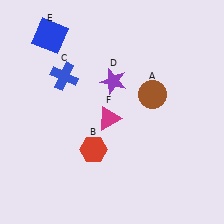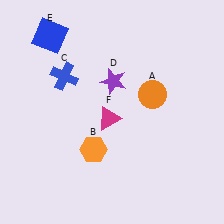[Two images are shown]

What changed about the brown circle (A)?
In Image 1, A is brown. In Image 2, it changed to orange.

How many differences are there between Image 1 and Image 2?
There are 2 differences between the two images.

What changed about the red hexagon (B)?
In Image 1, B is red. In Image 2, it changed to orange.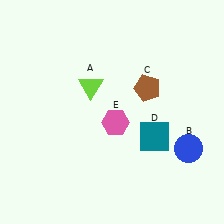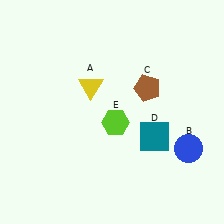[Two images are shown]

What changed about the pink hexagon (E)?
In Image 1, E is pink. In Image 2, it changed to lime.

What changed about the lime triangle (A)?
In Image 1, A is lime. In Image 2, it changed to yellow.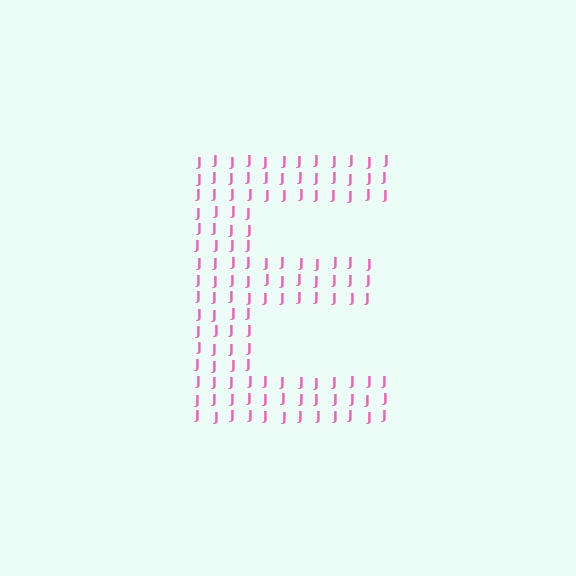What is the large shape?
The large shape is the letter E.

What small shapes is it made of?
It is made of small letter J's.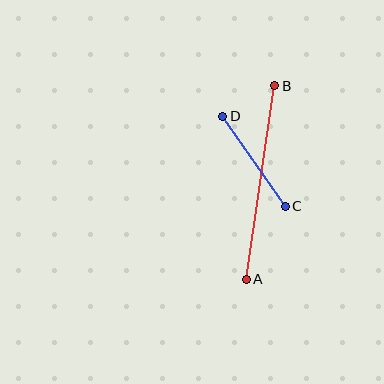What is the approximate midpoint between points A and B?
The midpoint is at approximately (260, 183) pixels.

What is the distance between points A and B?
The distance is approximately 196 pixels.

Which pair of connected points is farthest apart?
Points A and B are farthest apart.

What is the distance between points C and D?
The distance is approximately 110 pixels.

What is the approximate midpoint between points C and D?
The midpoint is at approximately (254, 161) pixels.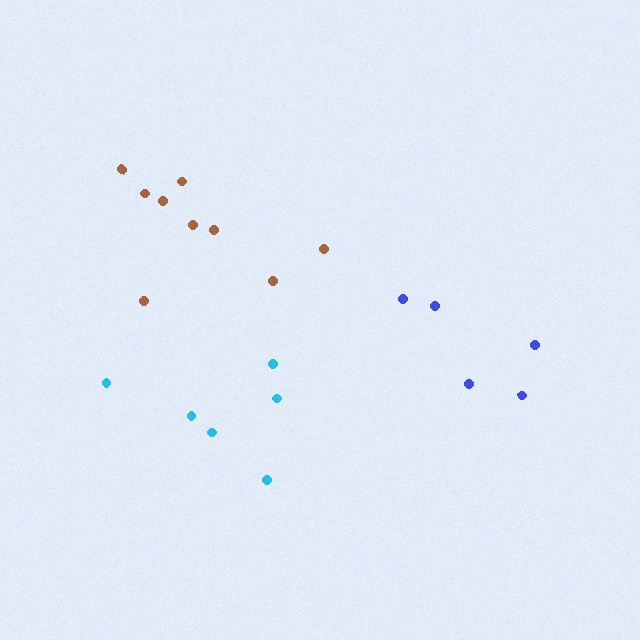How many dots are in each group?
Group 1: 5 dots, Group 2: 6 dots, Group 3: 9 dots (20 total).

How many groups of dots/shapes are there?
There are 3 groups.